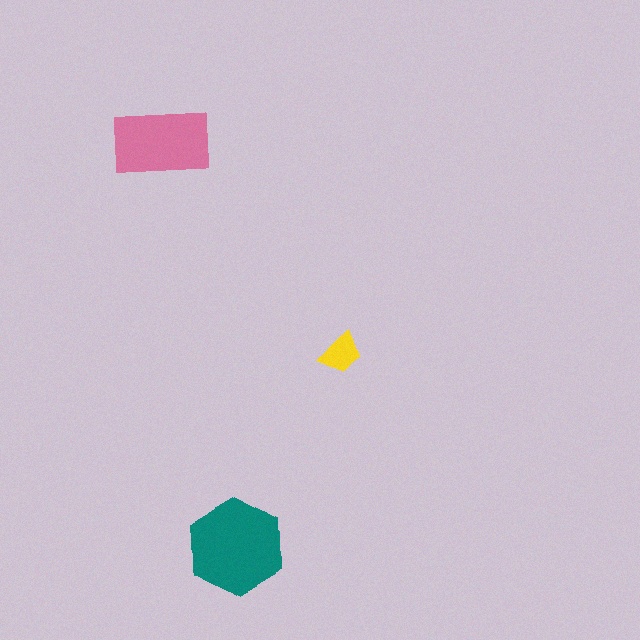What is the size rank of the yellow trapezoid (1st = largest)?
3rd.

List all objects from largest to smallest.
The teal hexagon, the pink rectangle, the yellow trapezoid.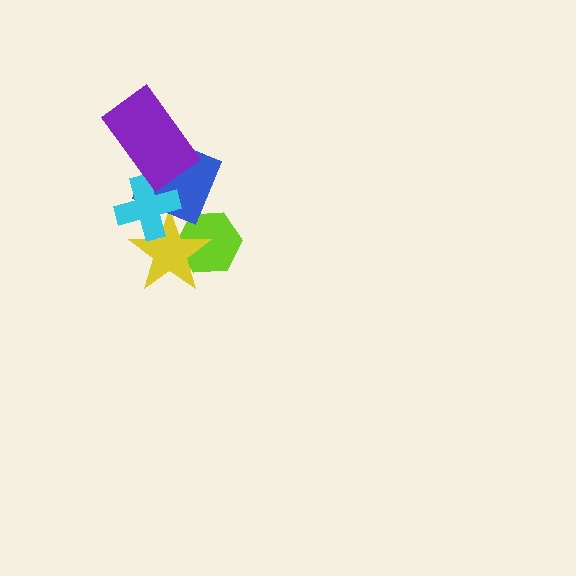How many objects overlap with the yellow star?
2 objects overlap with the yellow star.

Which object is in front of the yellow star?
The cyan cross is in front of the yellow star.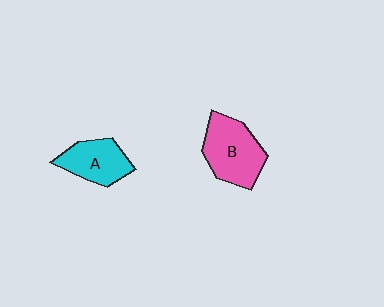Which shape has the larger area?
Shape B (pink).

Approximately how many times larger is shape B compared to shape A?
Approximately 1.3 times.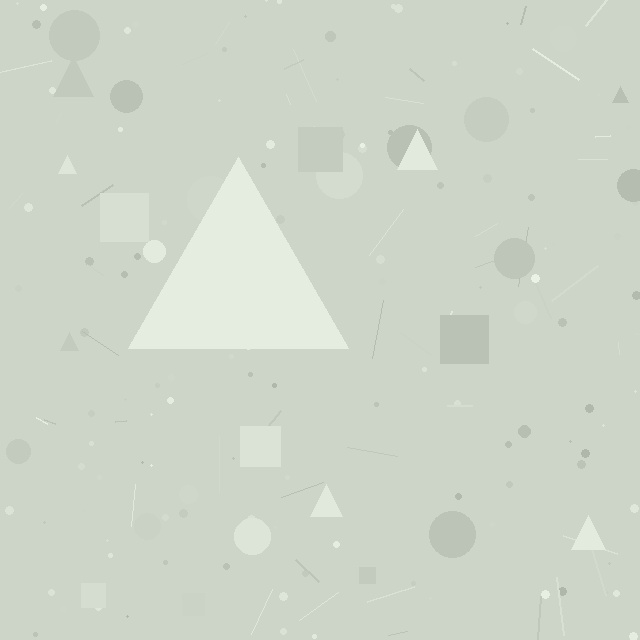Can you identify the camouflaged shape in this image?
The camouflaged shape is a triangle.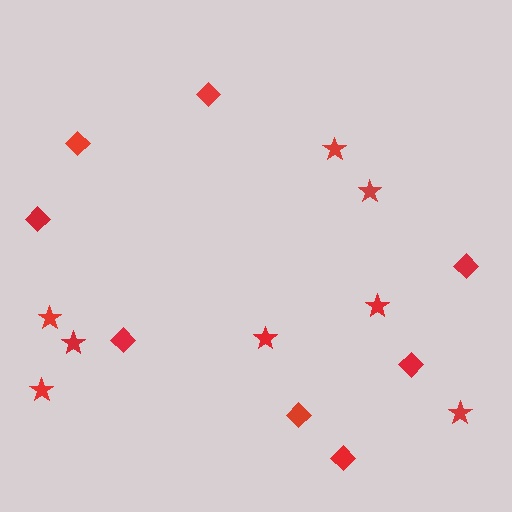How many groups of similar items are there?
There are 2 groups: one group of diamonds (8) and one group of stars (8).